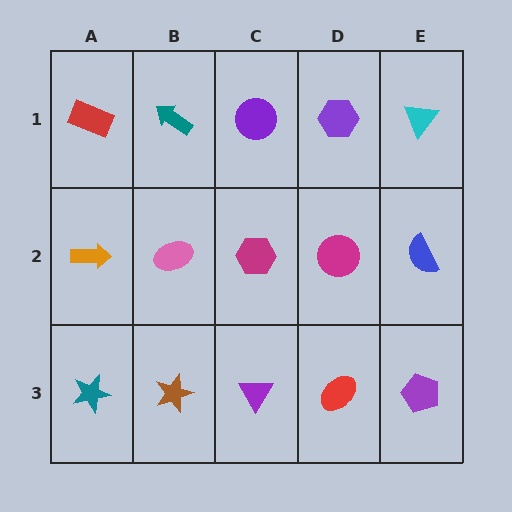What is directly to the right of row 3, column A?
A brown star.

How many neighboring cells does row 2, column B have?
4.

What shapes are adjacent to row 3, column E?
A blue semicircle (row 2, column E), a red ellipse (row 3, column D).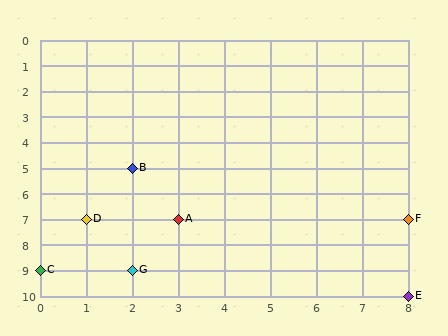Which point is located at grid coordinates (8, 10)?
Point E is at (8, 10).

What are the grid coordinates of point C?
Point C is at grid coordinates (0, 9).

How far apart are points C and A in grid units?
Points C and A are 3 columns and 2 rows apart (about 3.6 grid units diagonally).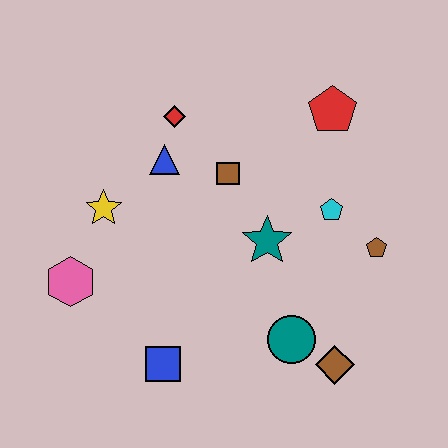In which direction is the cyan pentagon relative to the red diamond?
The cyan pentagon is to the right of the red diamond.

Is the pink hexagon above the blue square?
Yes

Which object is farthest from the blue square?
The red pentagon is farthest from the blue square.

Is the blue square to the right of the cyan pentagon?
No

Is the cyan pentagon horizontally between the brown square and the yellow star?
No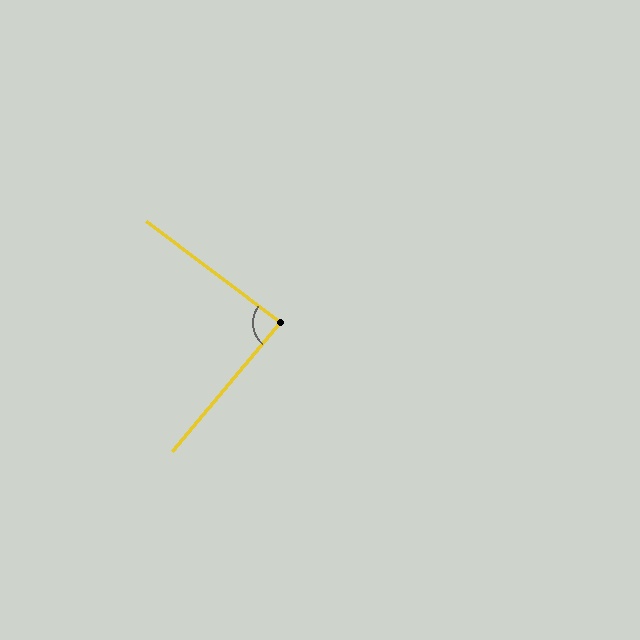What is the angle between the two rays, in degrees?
Approximately 87 degrees.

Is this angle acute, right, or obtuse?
It is approximately a right angle.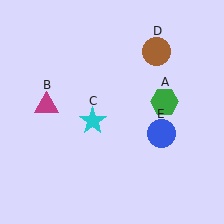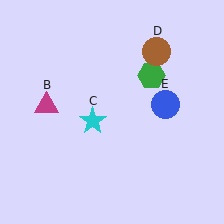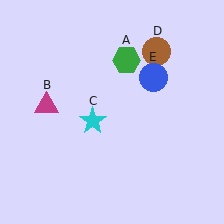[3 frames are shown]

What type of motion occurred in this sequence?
The green hexagon (object A), blue circle (object E) rotated counterclockwise around the center of the scene.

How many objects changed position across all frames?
2 objects changed position: green hexagon (object A), blue circle (object E).